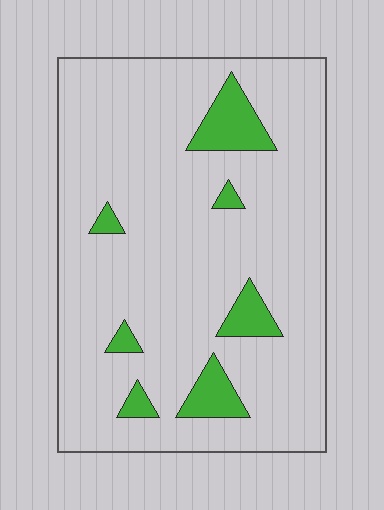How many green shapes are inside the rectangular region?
7.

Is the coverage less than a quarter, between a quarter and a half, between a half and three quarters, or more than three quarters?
Less than a quarter.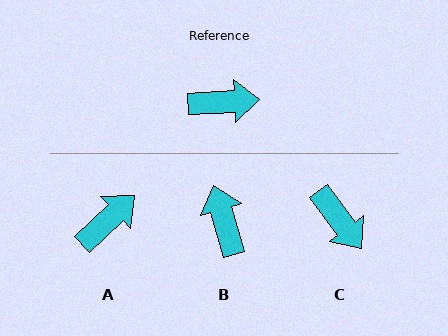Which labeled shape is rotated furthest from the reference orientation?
B, about 103 degrees away.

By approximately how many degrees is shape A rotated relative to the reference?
Approximately 40 degrees counter-clockwise.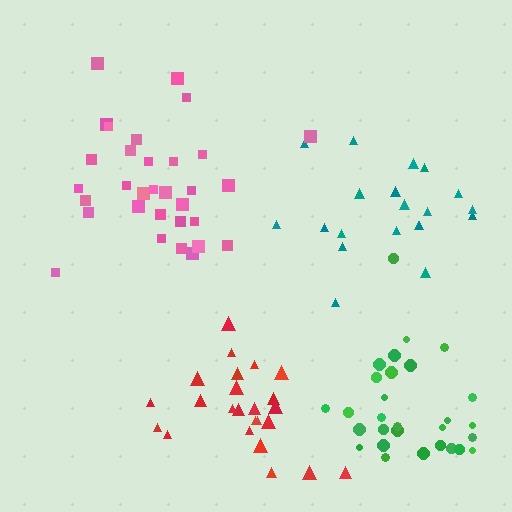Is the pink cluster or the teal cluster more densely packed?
Pink.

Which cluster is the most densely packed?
Green.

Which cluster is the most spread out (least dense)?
Teal.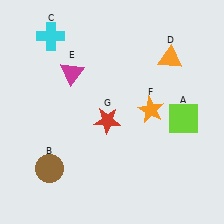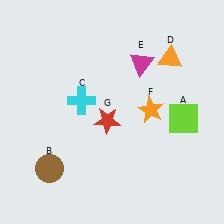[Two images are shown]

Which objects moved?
The objects that moved are: the cyan cross (C), the magenta triangle (E).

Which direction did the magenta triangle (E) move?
The magenta triangle (E) moved right.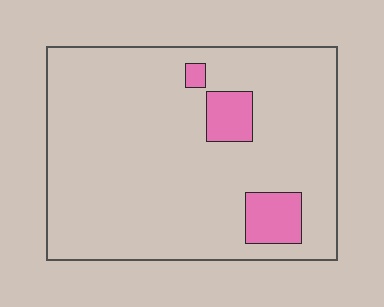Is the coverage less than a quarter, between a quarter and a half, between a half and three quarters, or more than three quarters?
Less than a quarter.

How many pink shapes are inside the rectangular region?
3.